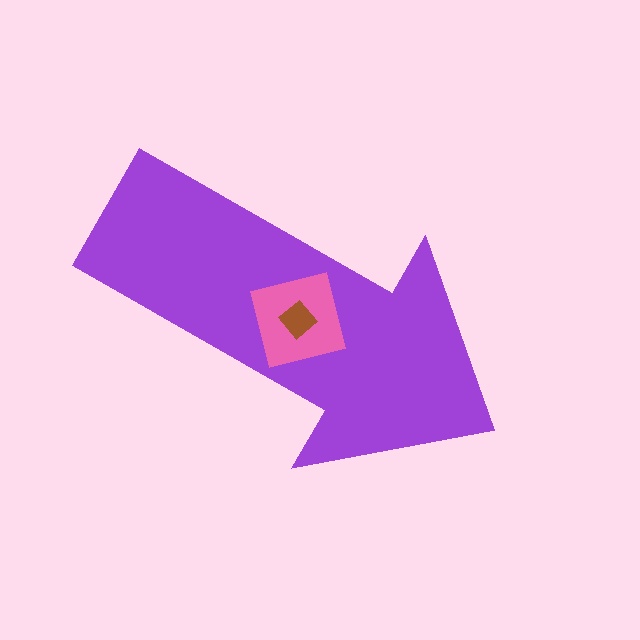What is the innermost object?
The brown diamond.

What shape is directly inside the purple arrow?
The pink square.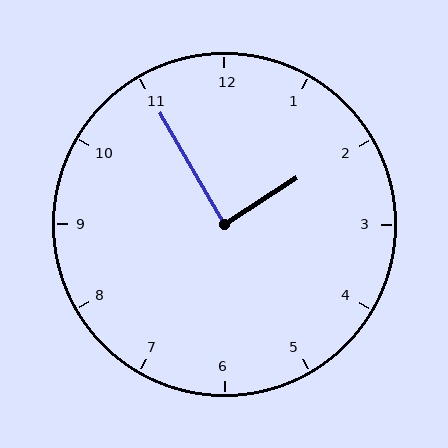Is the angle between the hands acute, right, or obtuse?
It is right.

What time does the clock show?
1:55.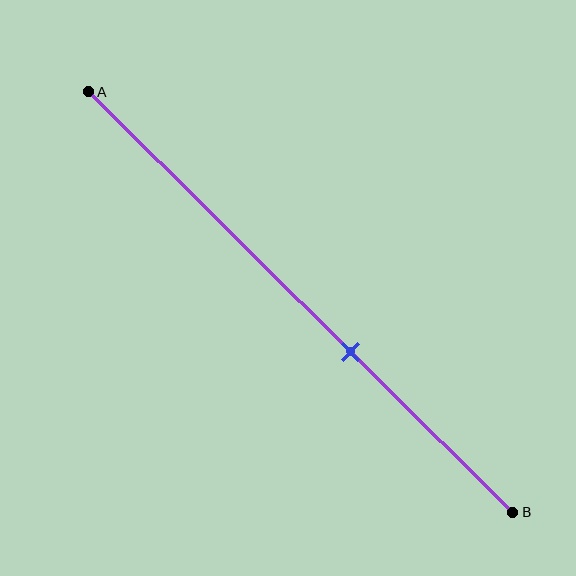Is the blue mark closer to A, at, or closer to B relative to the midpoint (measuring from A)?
The blue mark is closer to point B than the midpoint of segment AB.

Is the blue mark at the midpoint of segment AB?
No, the mark is at about 60% from A, not at the 50% midpoint.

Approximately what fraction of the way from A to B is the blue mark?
The blue mark is approximately 60% of the way from A to B.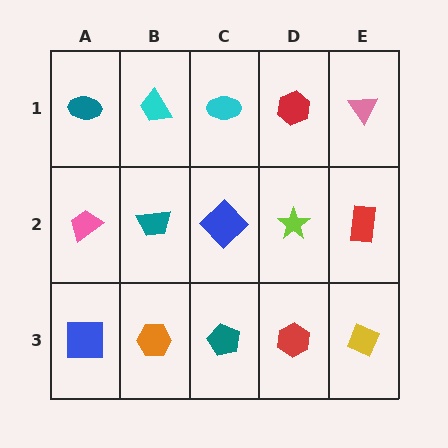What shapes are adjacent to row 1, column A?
A pink trapezoid (row 2, column A), a cyan trapezoid (row 1, column B).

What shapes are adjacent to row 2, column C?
A cyan ellipse (row 1, column C), a teal pentagon (row 3, column C), a teal trapezoid (row 2, column B), a lime star (row 2, column D).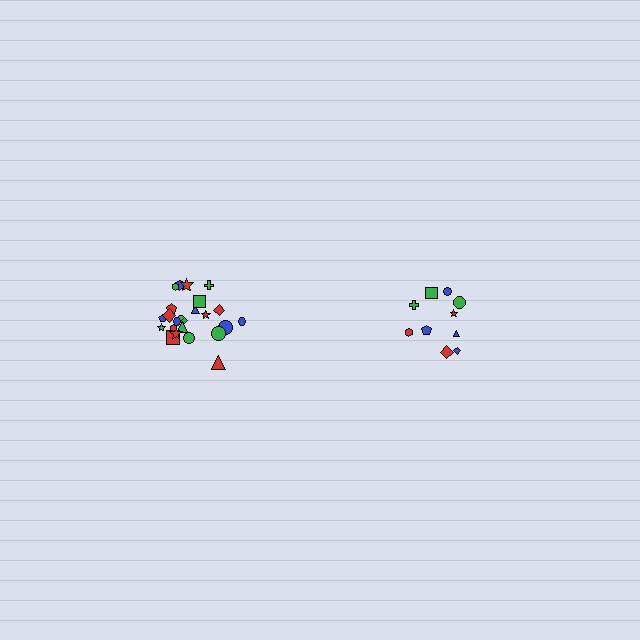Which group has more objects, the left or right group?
The left group.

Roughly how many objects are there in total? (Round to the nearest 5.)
Roughly 35 objects in total.